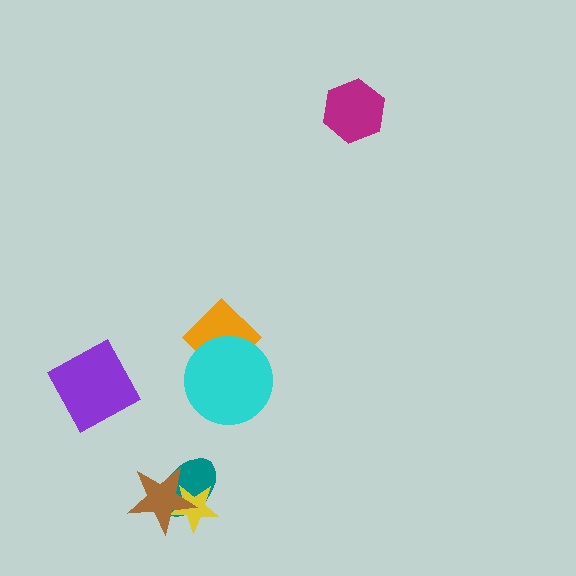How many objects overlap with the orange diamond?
1 object overlaps with the orange diamond.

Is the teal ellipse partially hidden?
Yes, it is partially covered by another shape.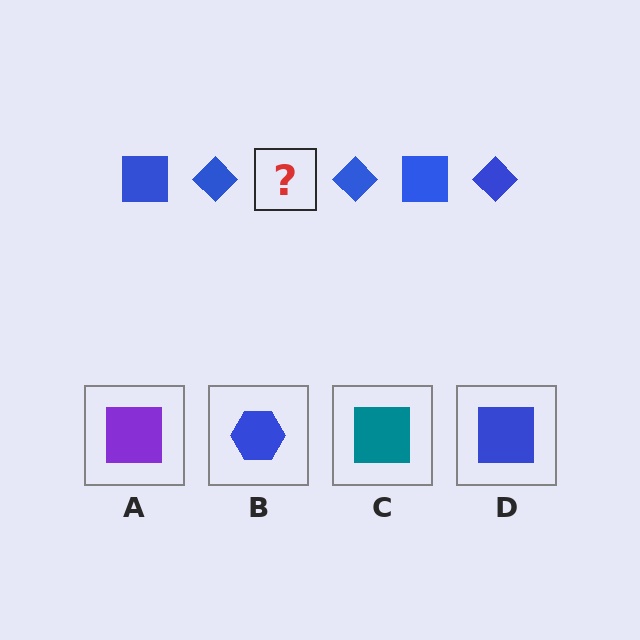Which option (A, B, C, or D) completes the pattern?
D.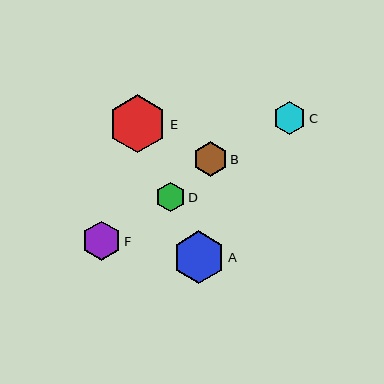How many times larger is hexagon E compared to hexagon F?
Hexagon E is approximately 1.5 times the size of hexagon F.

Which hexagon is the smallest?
Hexagon D is the smallest with a size of approximately 29 pixels.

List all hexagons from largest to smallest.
From largest to smallest: E, A, F, B, C, D.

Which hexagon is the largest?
Hexagon E is the largest with a size of approximately 58 pixels.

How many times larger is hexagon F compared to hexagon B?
Hexagon F is approximately 1.1 times the size of hexagon B.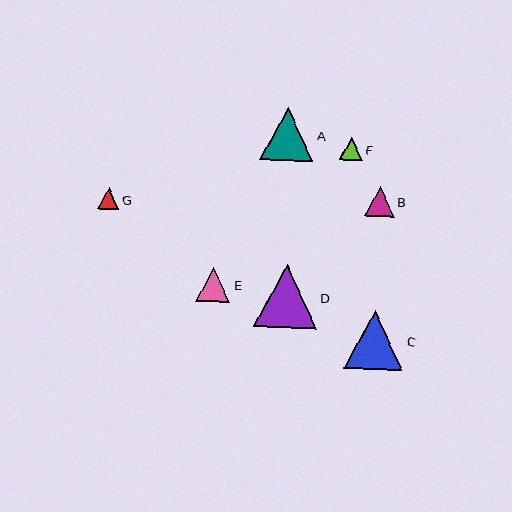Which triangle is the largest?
Triangle D is the largest with a size of approximately 63 pixels.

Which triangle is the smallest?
Triangle G is the smallest with a size of approximately 22 pixels.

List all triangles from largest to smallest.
From largest to smallest: D, C, A, E, B, F, G.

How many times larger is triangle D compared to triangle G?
Triangle D is approximately 2.9 times the size of triangle G.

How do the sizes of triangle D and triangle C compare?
Triangle D and triangle C are approximately the same size.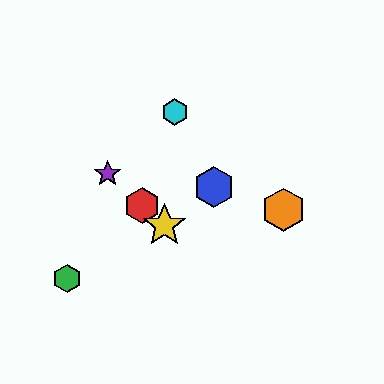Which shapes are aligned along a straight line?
The red hexagon, the yellow star, the purple star are aligned along a straight line.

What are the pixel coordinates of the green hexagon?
The green hexagon is at (67, 279).